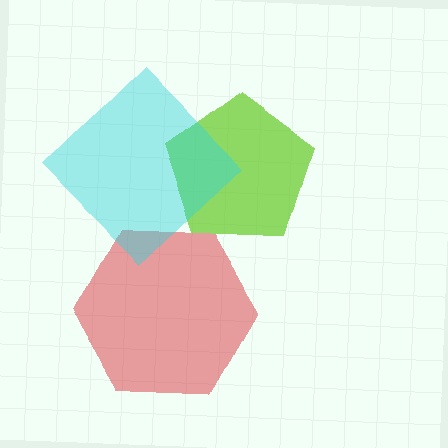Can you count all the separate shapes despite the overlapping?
Yes, there are 3 separate shapes.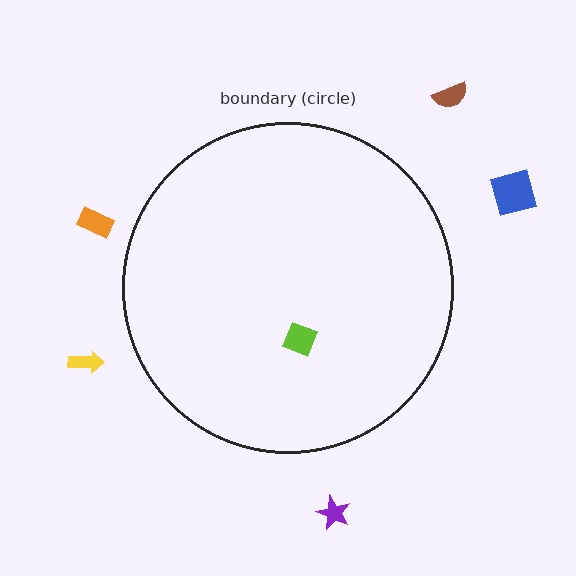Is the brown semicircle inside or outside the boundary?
Outside.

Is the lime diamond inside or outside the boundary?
Inside.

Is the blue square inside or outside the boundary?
Outside.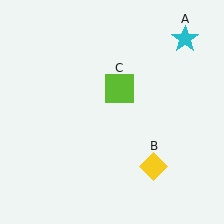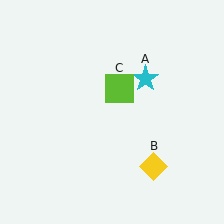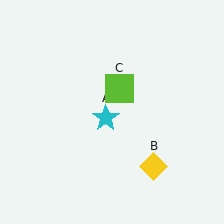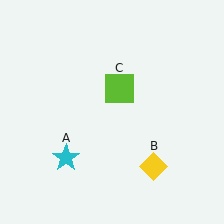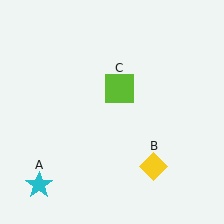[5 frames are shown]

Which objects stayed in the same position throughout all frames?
Yellow diamond (object B) and lime square (object C) remained stationary.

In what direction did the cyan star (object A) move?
The cyan star (object A) moved down and to the left.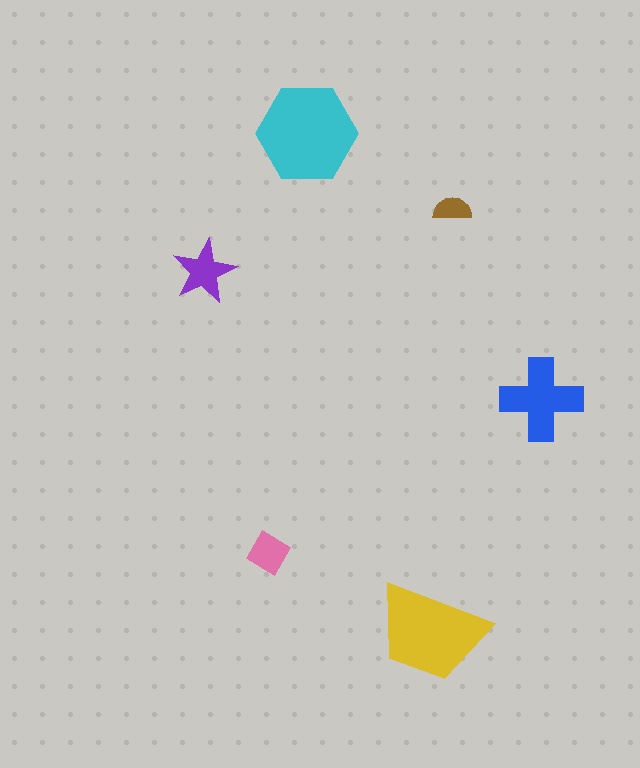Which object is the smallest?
The brown semicircle.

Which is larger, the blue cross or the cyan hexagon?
The cyan hexagon.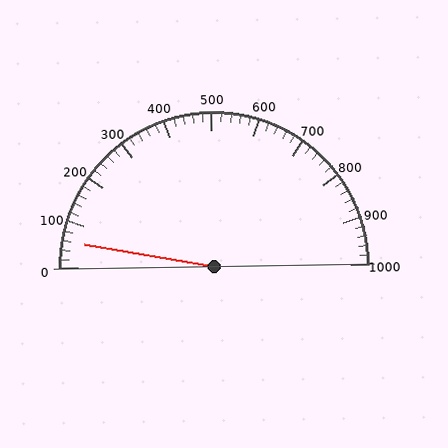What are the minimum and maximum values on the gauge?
The gauge ranges from 0 to 1000.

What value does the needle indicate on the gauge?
The needle indicates approximately 60.